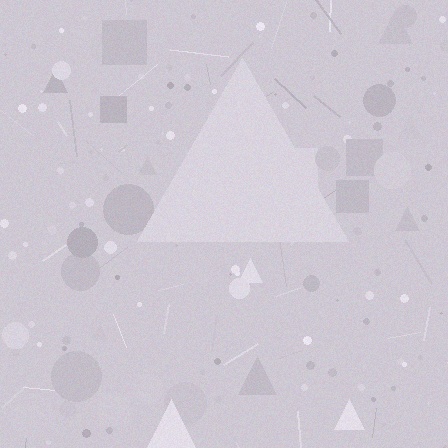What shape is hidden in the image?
A triangle is hidden in the image.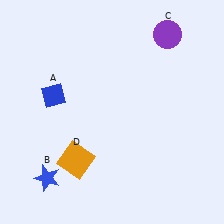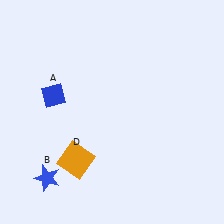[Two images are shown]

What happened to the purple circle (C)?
The purple circle (C) was removed in Image 2. It was in the top-right area of Image 1.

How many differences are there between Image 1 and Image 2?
There is 1 difference between the two images.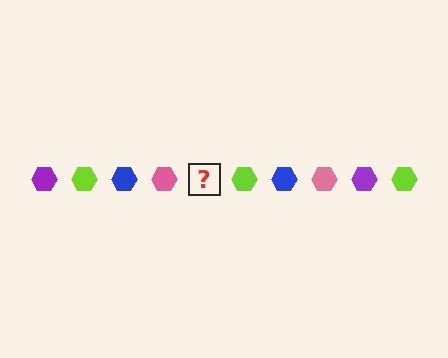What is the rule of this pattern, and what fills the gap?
The rule is that the pattern cycles through purple, lime, blue, pink hexagons. The gap should be filled with a purple hexagon.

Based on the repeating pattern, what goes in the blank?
The blank should be a purple hexagon.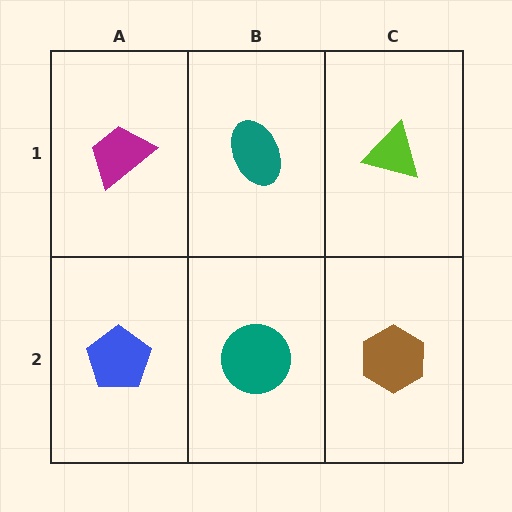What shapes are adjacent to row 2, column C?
A lime triangle (row 1, column C), a teal circle (row 2, column B).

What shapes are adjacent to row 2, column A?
A magenta trapezoid (row 1, column A), a teal circle (row 2, column B).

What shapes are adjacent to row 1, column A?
A blue pentagon (row 2, column A), a teal ellipse (row 1, column B).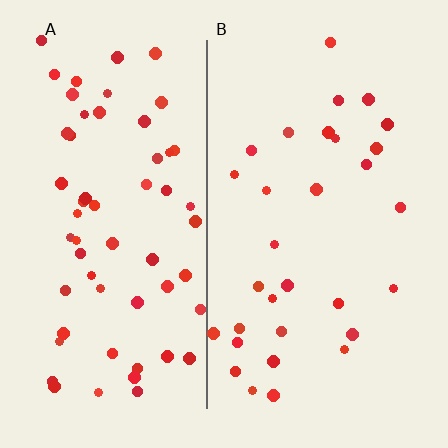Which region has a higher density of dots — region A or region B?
A (the left).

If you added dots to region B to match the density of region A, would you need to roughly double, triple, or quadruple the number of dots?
Approximately double.